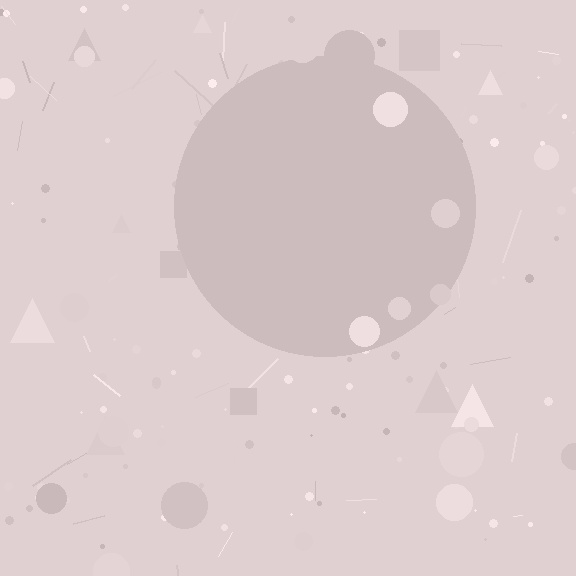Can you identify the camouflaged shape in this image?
The camouflaged shape is a circle.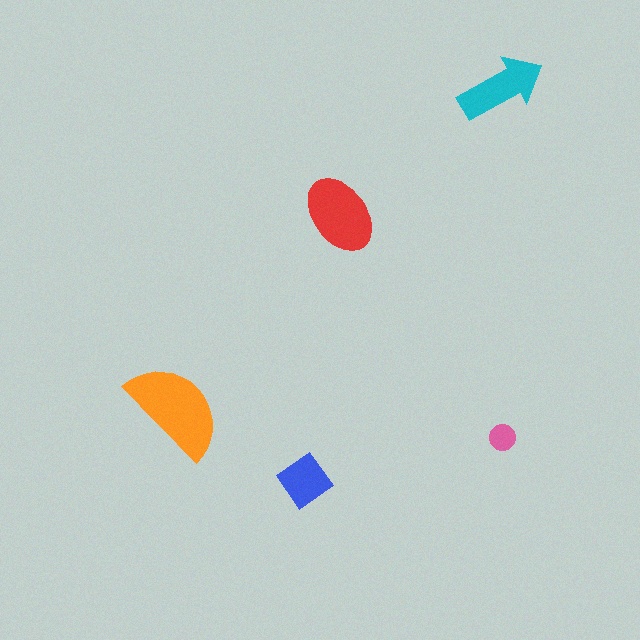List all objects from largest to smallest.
The orange semicircle, the red ellipse, the cyan arrow, the blue diamond, the pink circle.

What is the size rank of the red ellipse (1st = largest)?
2nd.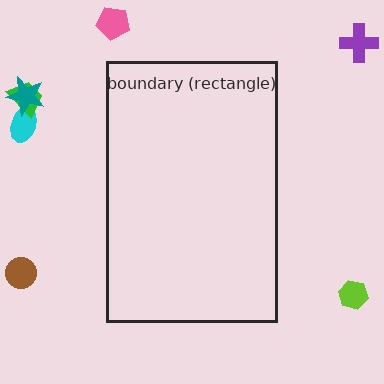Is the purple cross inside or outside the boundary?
Outside.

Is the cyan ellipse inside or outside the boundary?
Outside.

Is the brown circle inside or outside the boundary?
Outside.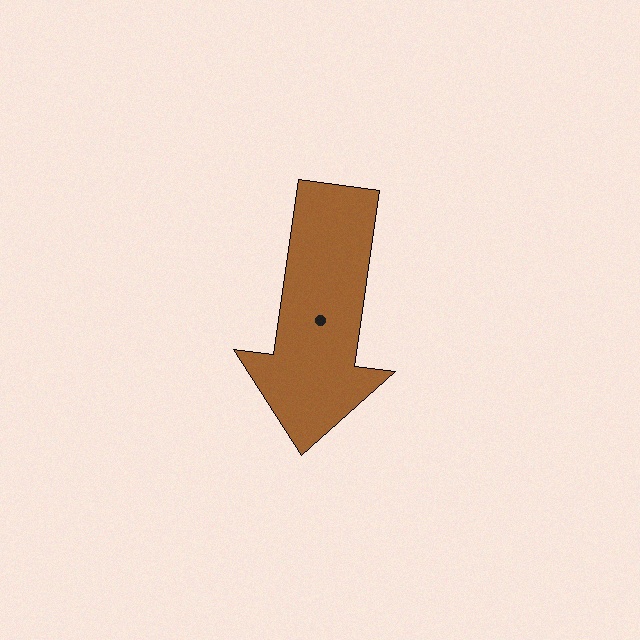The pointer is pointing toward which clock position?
Roughly 6 o'clock.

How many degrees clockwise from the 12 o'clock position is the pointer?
Approximately 188 degrees.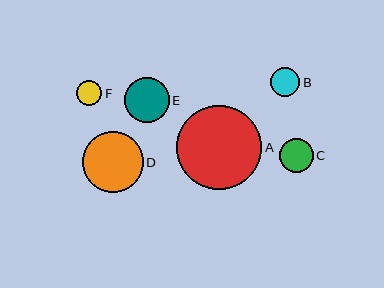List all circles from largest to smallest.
From largest to smallest: A, D, E, C, B, F.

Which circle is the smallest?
Circle F is the smallest with a size of approximately 25 pixels.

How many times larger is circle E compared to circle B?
Circle E is approximately 1.5 times the size of circle B.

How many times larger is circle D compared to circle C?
Circle D is approximately 1.8 times the size of circle C.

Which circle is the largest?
Circle A is the largest with a size of approximately 85 pixels.